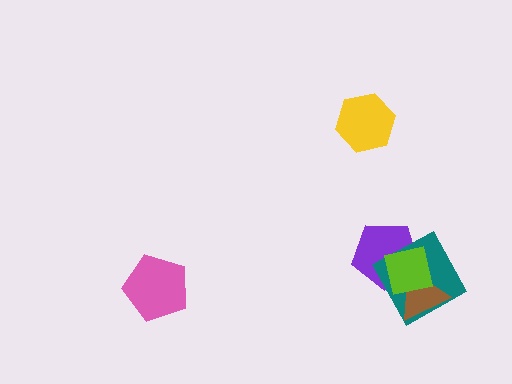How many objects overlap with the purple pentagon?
3 objects overlap with the purple pentagon.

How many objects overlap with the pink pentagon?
0 objects overlap with the pink pentagon.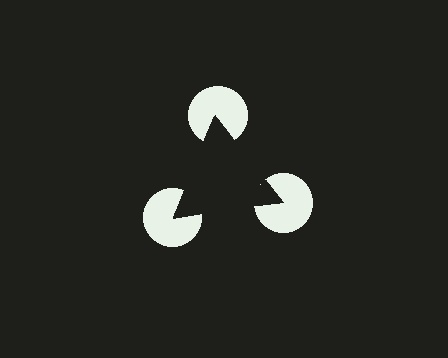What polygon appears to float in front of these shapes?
An illusory triangle — its edges are inferred from the aligned wedge cuts in the pac-man discs, not physically drawn.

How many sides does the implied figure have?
3 sides.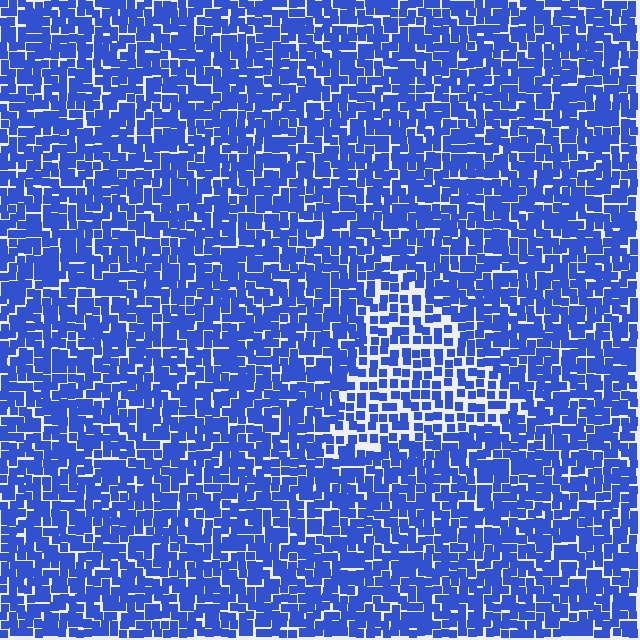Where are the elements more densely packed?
The elements are more densely packed outside the triangle boundary.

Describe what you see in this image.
The image contains small blue elements arranged at two different densities. A triangle-shaped region is visible where the elements are less densely packed than the surrounding area.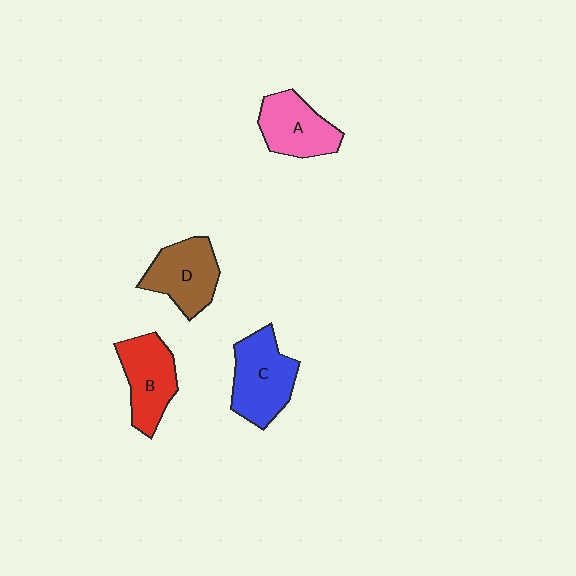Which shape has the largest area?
Shape C (blue).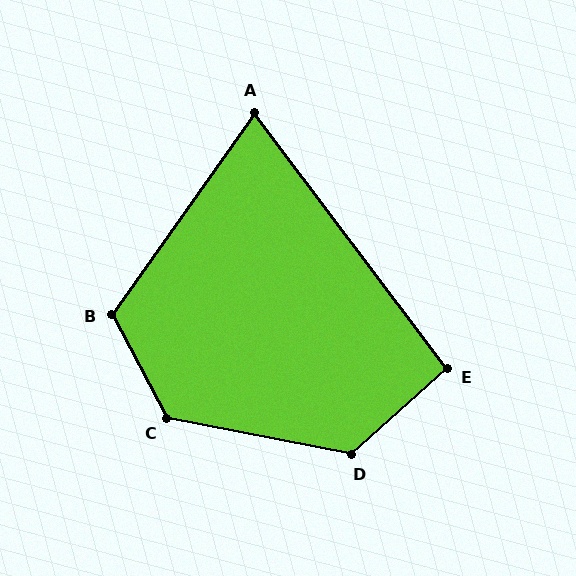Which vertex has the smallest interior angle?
A, at approximately 72 degrees.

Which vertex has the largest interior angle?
C, at approximately 129 degrees.